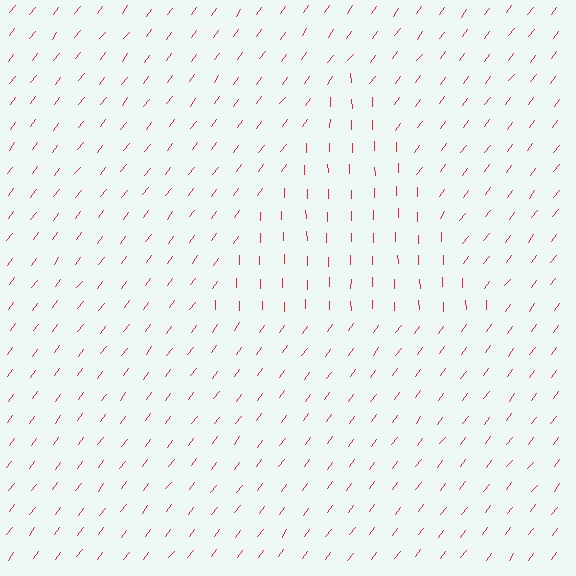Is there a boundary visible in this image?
Yes, there is a texture boundary formed by a change in line orientation.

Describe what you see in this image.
The image is filled with small red line segments. A triangle region in the image has lines oriented differently from the surrounding lines, creating a visible texture boundary.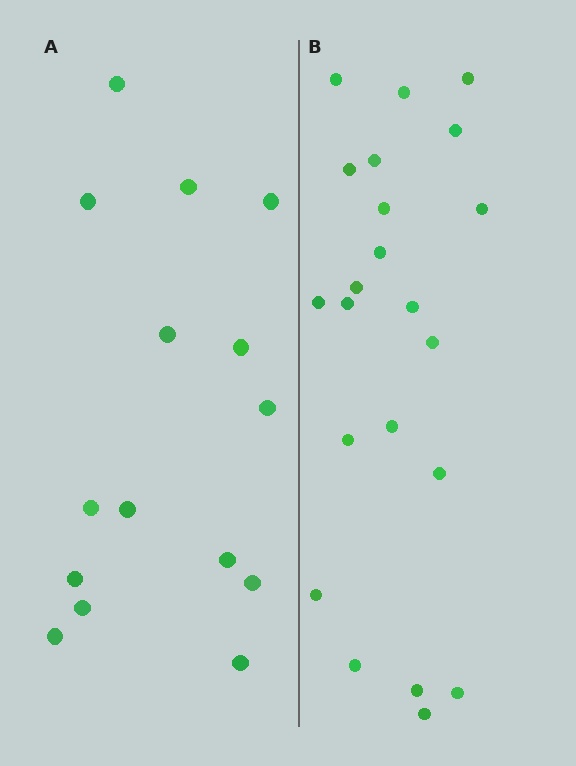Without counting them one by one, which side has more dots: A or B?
Region B (the right region) has more dots.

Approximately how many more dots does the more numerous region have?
Region B has roughly 8 or so more dots than region A.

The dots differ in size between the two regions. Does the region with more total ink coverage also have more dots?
No. Region A has more total ink coverage because its dots are larger, but region B actually contains more individual dots. Total area can be misleading — the number of items is what matters here.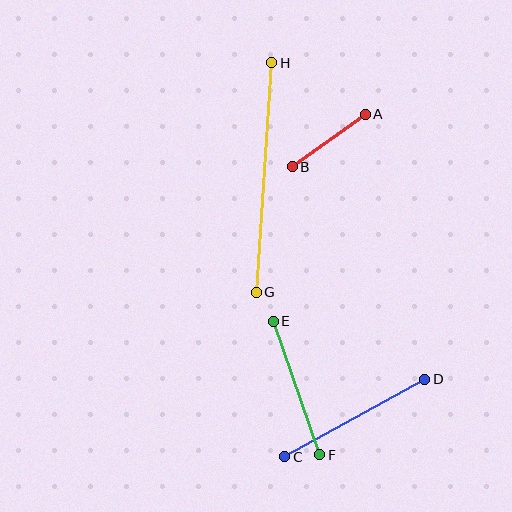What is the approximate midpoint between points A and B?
The midpoint is at approximately (329, 140) pixels.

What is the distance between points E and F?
The distance is approximately 141 pixels.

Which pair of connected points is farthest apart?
Points G and H are farthest apart.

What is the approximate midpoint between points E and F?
The midpoint is at approximately (297, 388) pixels.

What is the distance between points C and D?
The distance is approximately 160 pixels.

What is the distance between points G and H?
The distance is approximately 230 pixels.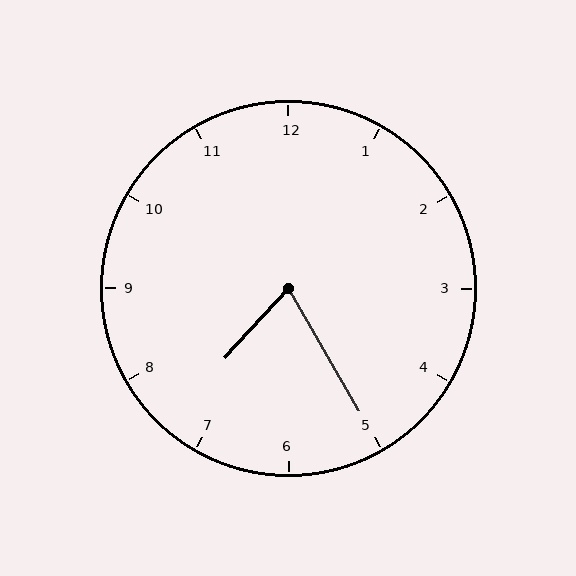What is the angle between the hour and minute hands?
Approximately 72 degrees.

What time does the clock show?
7:25.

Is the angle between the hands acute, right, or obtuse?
It is acute.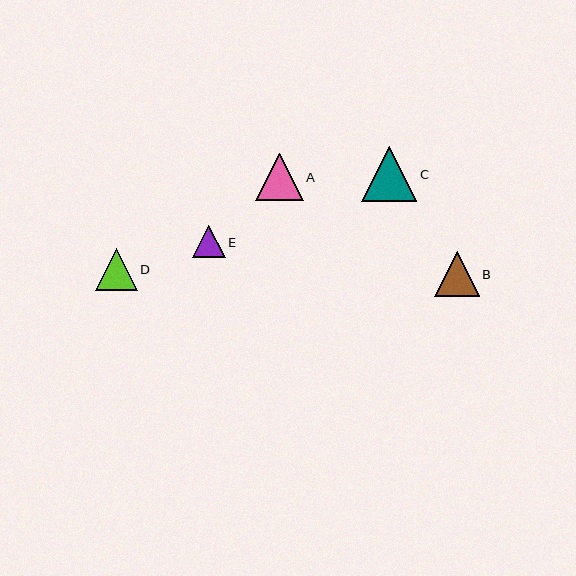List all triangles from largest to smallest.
From largest to smallest: C, A, B, D, E.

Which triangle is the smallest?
Triangle E is the smallest with a size of approximately 33 pixels.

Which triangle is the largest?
Triangle C is the largest with a size of approximately 55 pixels.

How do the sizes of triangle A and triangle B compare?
Triangle A and triangle B are approximately the same size.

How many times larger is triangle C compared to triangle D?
Triangle C is approximately 1.3 times the size of triangle D.